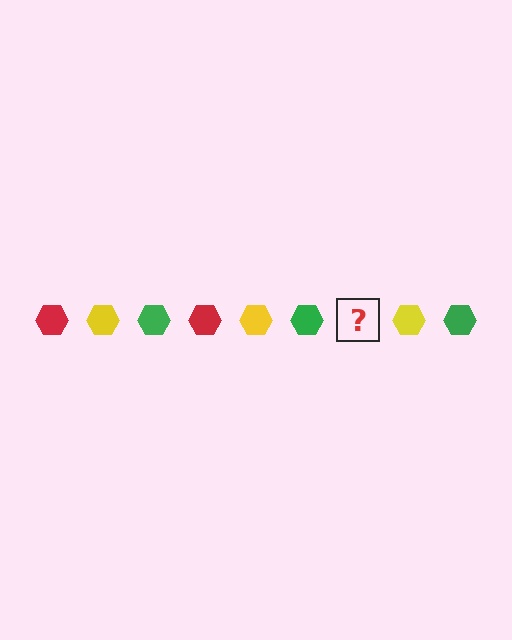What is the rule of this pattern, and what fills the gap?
The rule is that the pattern cycles through red, yellow, green hexagons. The gap should be filled with a red hexagon.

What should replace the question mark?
The question mark should be replaced with a red hexagon.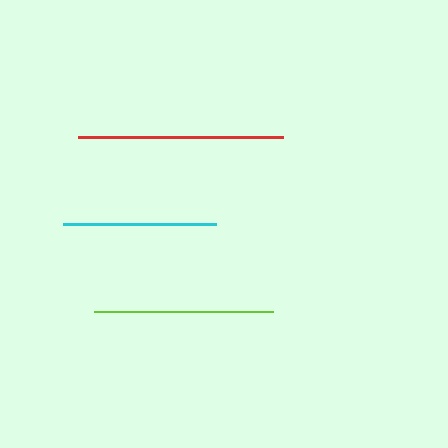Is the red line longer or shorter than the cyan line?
The red line is longer than the cyan line.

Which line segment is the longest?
The red line is the longest at approximately 205 pixels.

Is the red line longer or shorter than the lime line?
The red line is longer than the lime line.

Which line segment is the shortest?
The cyan line is the shortest at approximately 154 pixels.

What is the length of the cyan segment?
The cyan segment is approximately 154 pixels long.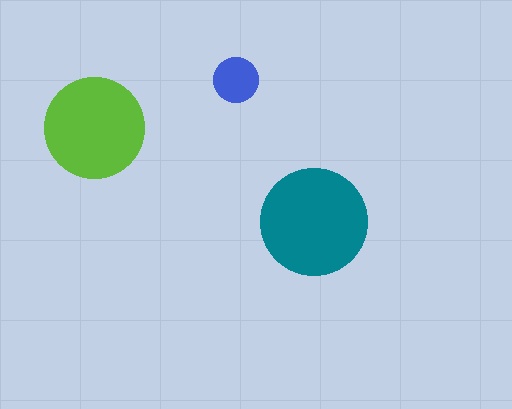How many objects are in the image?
There are 3 objects in the image.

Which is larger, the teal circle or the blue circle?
The teal one.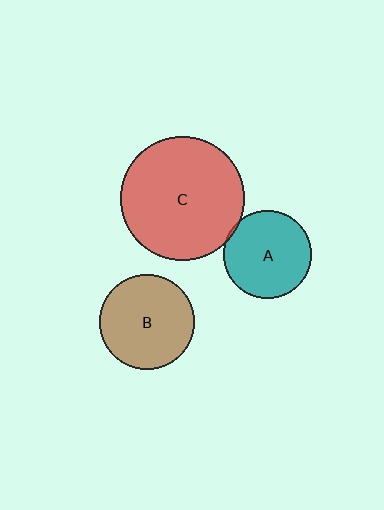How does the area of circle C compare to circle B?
Approximately 1.7 times.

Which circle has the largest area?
Circle C (red).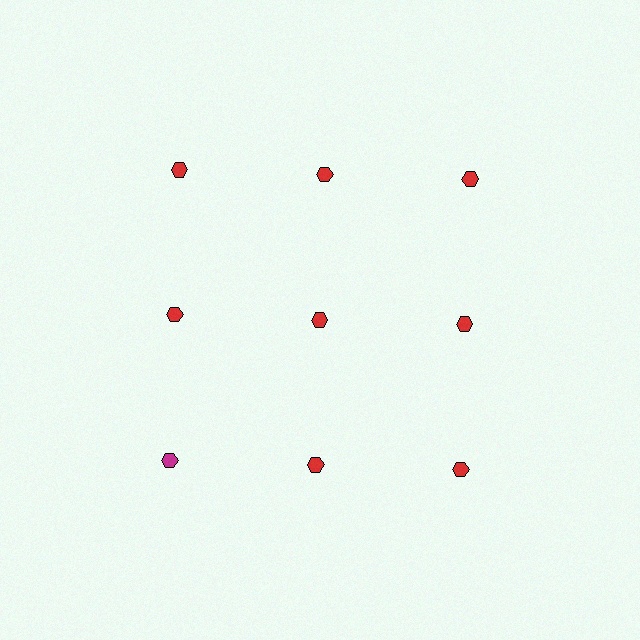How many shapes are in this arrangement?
There are 9 shapes arranged in a grid pattern.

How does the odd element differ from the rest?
It has a different color: magenta instead of red.